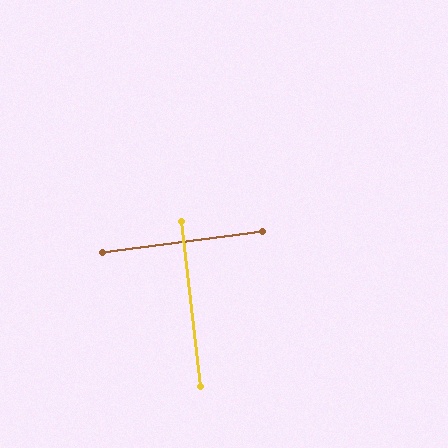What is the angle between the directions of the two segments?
Approximately 89 degrees.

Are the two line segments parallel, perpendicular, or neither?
Perpendicular — they meet at approximately 89°.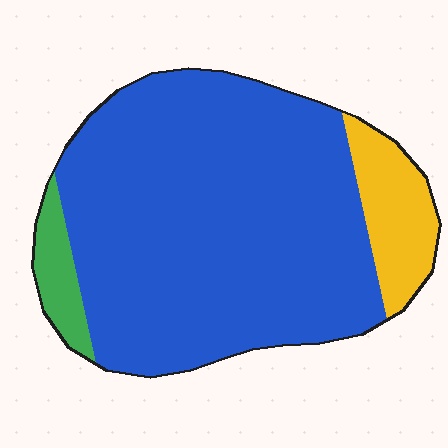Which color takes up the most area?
Blue, at roughly 80%.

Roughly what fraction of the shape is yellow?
Yellow covers around 10% of the shape.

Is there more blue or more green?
Blue.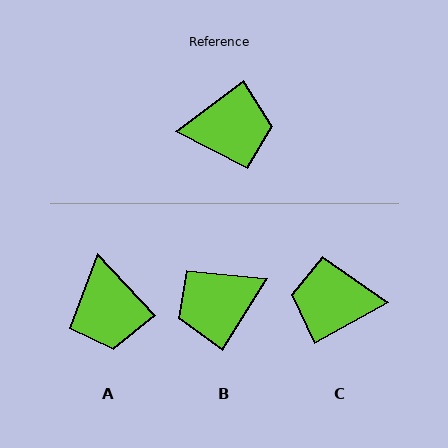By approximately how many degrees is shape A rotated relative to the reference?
Approximately 84 degrees clockwise.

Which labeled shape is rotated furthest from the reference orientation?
C, about 172 degrees away.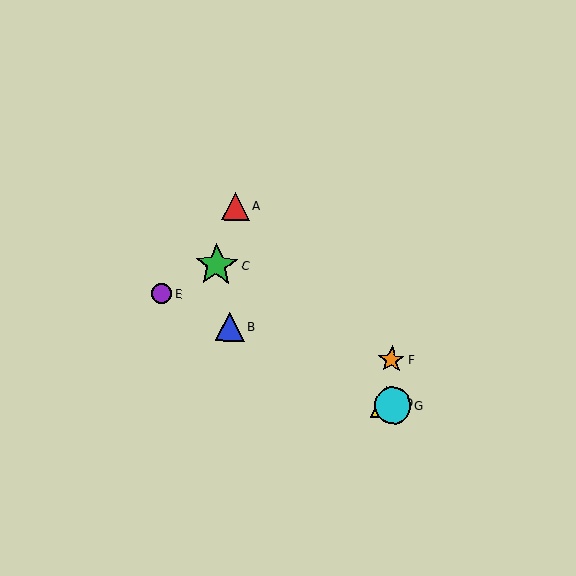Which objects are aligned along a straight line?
Objects B, D, E, G are aligned along a straight line.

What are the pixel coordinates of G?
Object G is at (393, 405).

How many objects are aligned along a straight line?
4 objects (B, D, E, G) are aligned along a straight line.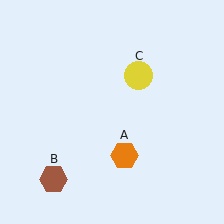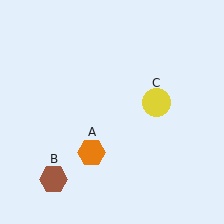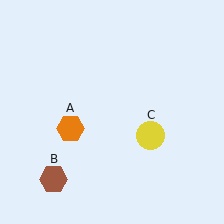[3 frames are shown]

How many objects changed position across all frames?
2 objects changed position: orange hexagon (object A), yellow circle (object C).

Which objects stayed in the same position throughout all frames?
Brown hexagon (object B) remained stationary.